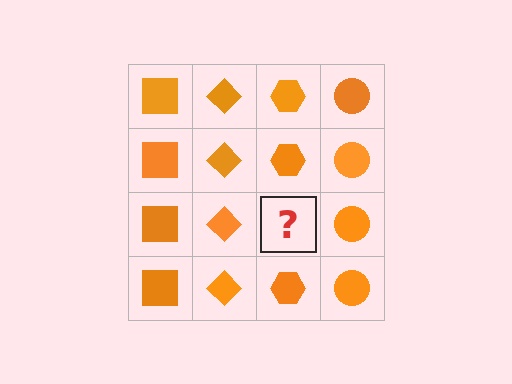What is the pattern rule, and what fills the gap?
The rule is that each column has a consistent shape. The gap should be filled with an orange hexagon.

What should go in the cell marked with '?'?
The missing cell should contain an orange hexagon.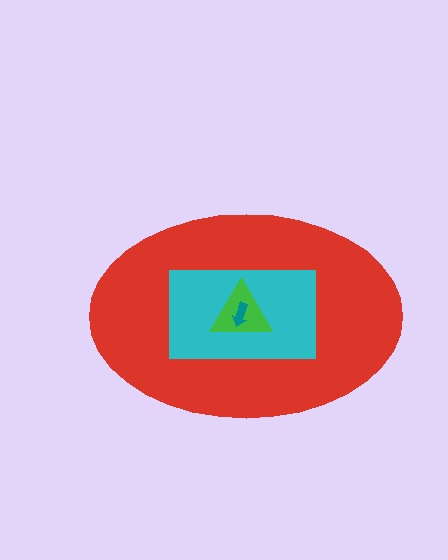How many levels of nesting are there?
4.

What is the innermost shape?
The teal arrow.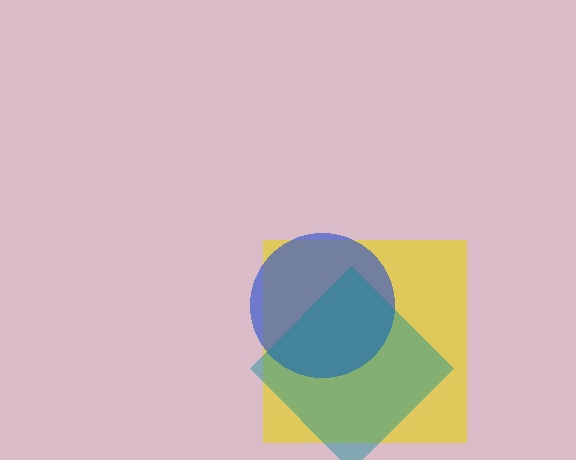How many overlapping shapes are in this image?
There are 3 overlapping shapes in the image.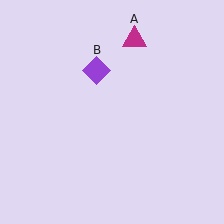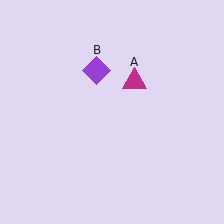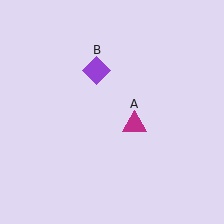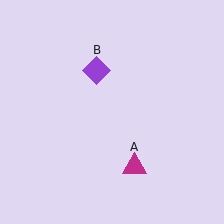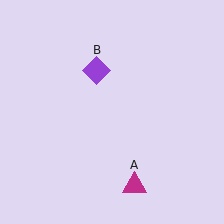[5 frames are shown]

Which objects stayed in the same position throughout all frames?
Purple diamond (object B) remained stationary.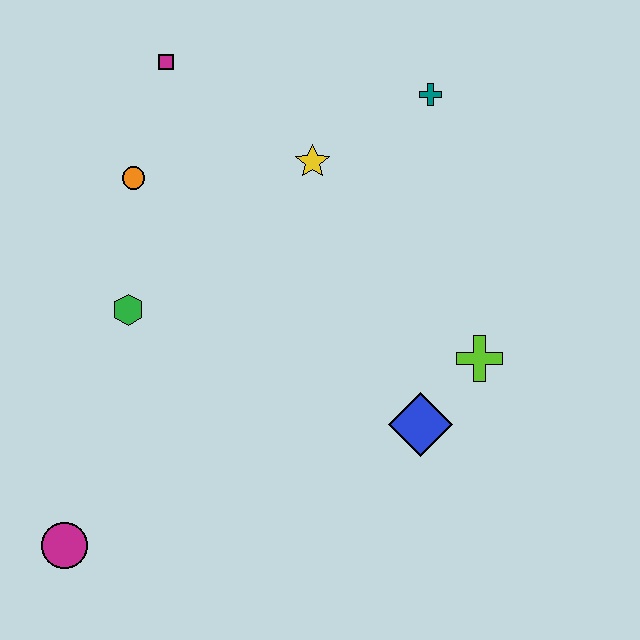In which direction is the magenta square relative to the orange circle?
The magenta square is above the orange circle.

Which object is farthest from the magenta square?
The magenta circle is farthest from the magenta square.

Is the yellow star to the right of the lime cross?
No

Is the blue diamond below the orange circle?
Yes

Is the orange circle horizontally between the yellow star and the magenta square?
No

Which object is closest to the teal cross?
The yellow star is closest to the teal cross.